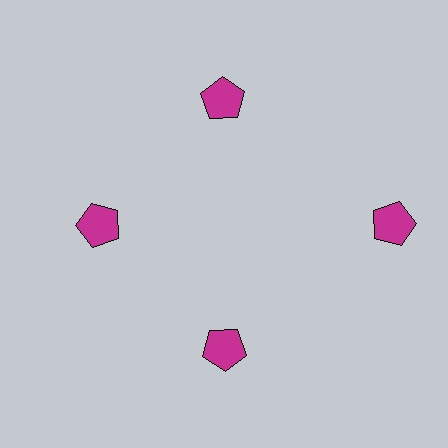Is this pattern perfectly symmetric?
No. The 4 magenta pentagons are arranged in a ring, but one element near the 3 o'clock position is pushed outward from the center, breaking the 4-fold rotational symmetry.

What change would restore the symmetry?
The symmetry would be restored by moving it inward, back onto the ring so that all 4 pentagons sit at equal angles and equal distance from the center.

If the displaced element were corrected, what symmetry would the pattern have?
It would have 4-fold rotational symmetry — the pattern would map onto itself every 90 degrees.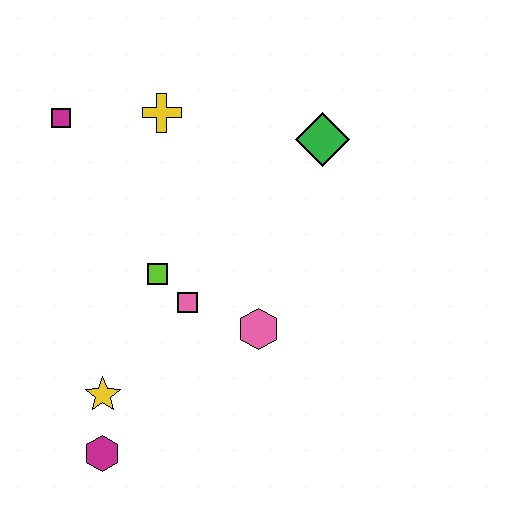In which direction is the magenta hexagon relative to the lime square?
The magenta hexagon is below the lime square.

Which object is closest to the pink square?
The lime square is closest to the pink square.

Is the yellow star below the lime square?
Yes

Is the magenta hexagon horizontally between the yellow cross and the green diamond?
No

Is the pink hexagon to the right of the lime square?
Yes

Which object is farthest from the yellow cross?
The magenta hexagon is farthest from the yellow cross.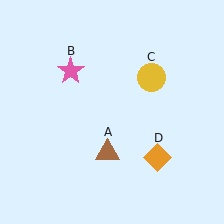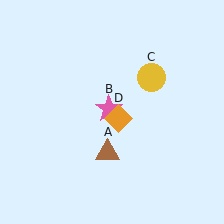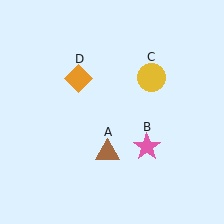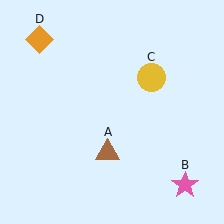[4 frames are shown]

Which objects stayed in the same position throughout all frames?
Brown triangle (object A) and yellow circle (object C) remained stationary.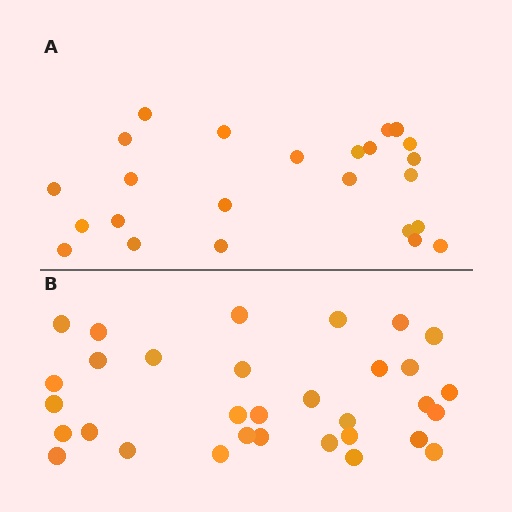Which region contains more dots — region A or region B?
Region B (the bottom region) has more dots.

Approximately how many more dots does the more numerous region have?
Region B has roughly 8 or so more dots than region A.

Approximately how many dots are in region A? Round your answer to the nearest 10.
About 20 dots. (The exact count is 24, which rounds to 20.)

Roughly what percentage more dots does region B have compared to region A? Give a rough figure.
About 35% more.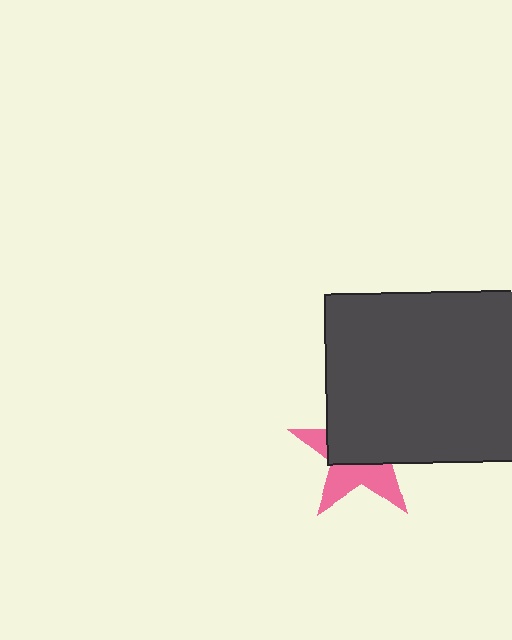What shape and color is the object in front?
The object in front is a dark gray rectangle.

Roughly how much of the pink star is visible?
A small part of it is visible (roughly 42%).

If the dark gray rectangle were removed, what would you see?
You would see the complete pink star.